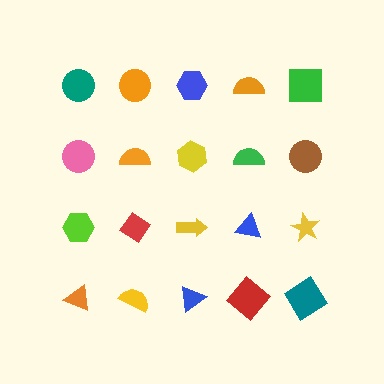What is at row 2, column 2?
An orange semicircle.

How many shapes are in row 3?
5 shapes.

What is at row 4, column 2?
A yellow semicircle.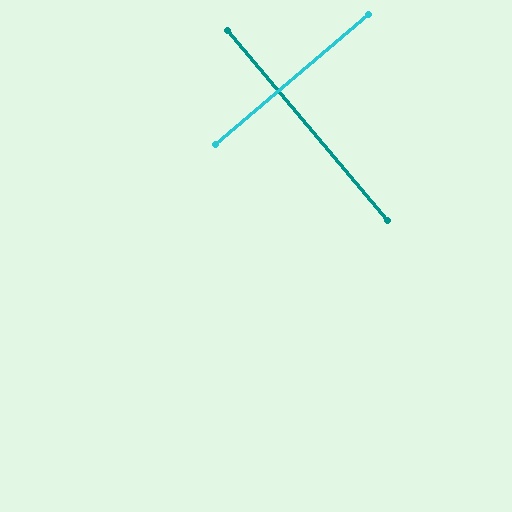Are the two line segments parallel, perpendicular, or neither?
Perpendicular — they meet at approximately 90°.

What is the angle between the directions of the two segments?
Approximately 90 degrees.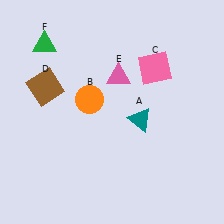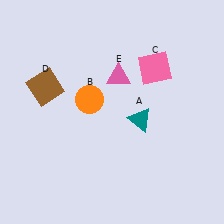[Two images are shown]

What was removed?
The green triangle (F) was removed in Image 2.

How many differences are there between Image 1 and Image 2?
There is 1 difference between the two images.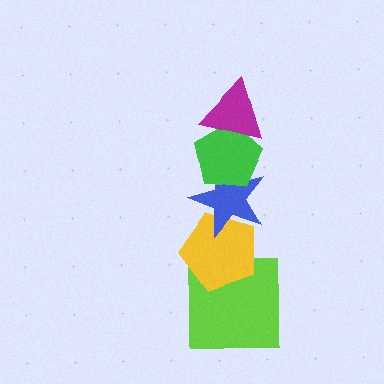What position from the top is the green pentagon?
The green pentagon is 2nd from the top.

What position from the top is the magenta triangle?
The magenta triangle is 1st from the top.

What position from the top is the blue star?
The blue star is 3rd from the top.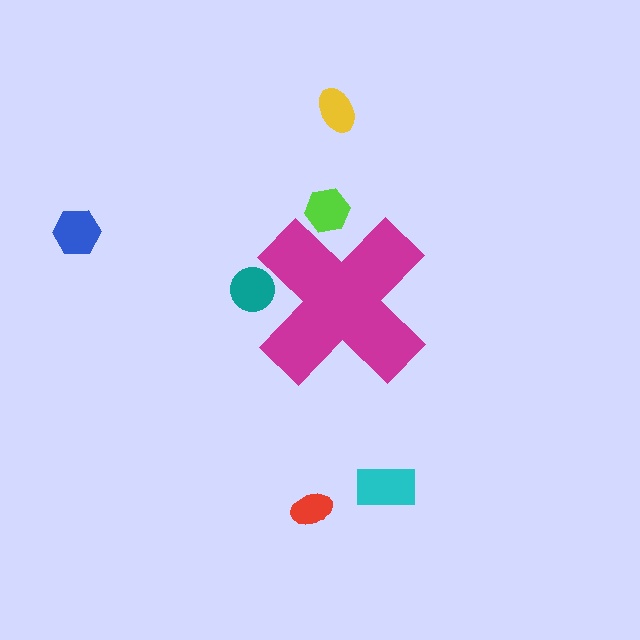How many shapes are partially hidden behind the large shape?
2 shapes are partially hidden.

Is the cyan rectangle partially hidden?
No, the cyan rectangle is fully visible.